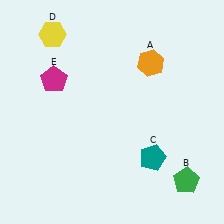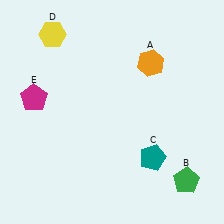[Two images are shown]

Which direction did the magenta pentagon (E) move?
The magenta pentagon (E) moved left.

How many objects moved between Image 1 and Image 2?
1 object moved between the two images.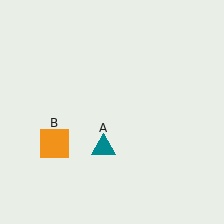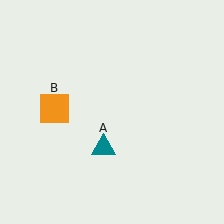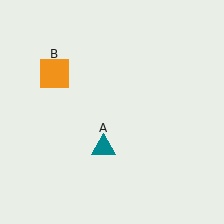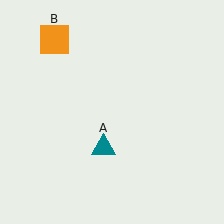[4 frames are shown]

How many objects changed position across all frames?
1 object changed position: orange square (object B).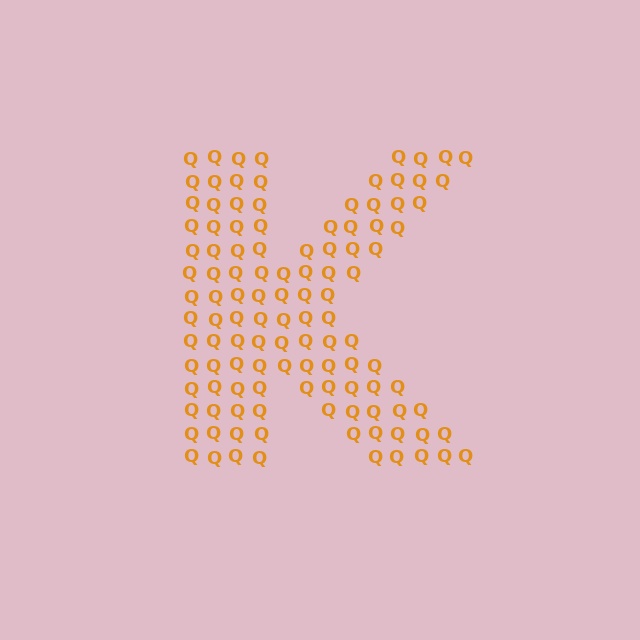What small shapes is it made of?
It is made of small letter Q's.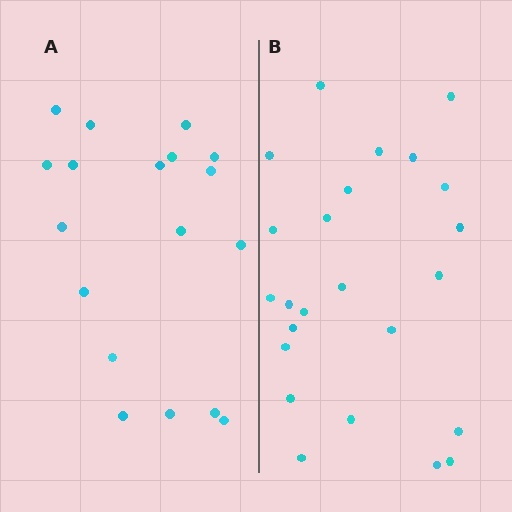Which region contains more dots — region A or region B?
Region B (the right region) has more dots.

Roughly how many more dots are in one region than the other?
Region B has about 6 more dots than region A.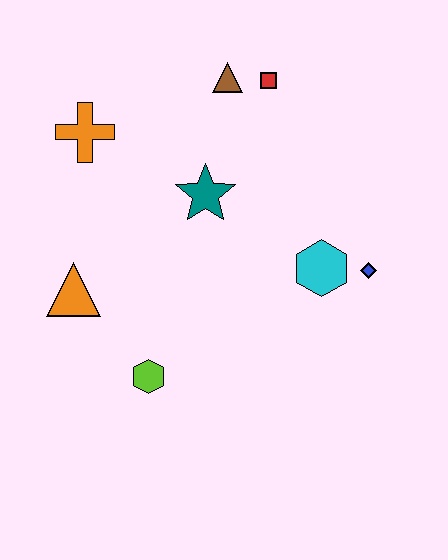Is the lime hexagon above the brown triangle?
No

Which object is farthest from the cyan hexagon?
The orange cross is farthest from the cyan hexagon.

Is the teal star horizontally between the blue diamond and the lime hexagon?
Yes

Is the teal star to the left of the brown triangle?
Yes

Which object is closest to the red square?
The brown triangle is closest to the red square.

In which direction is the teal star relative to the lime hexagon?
The teal star is above the lime hexagon.